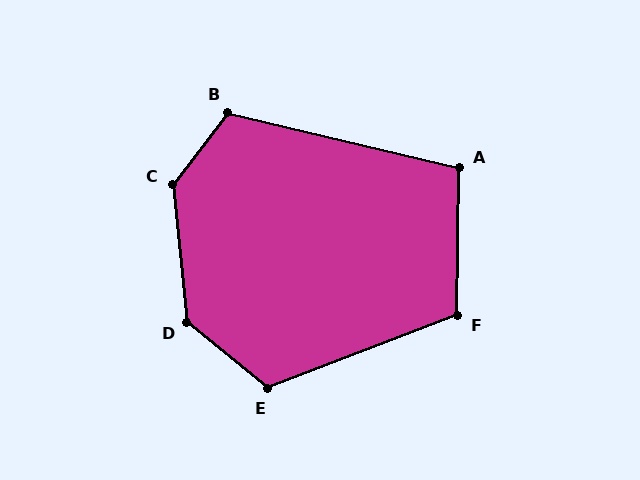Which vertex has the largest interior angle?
C, at approximately 137 degrees.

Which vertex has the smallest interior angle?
A, at approximately 103 degrees.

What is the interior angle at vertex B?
Approximately 114 degrees (obtuse).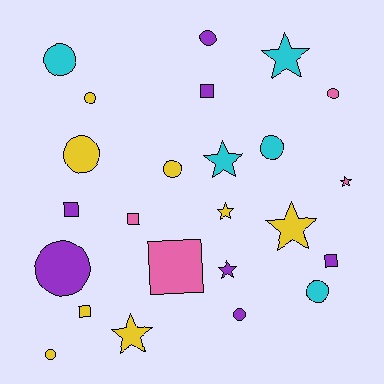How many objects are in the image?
There are 24 objects.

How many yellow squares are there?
There is 1 yellow square.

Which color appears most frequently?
Yellow, with 8 objects.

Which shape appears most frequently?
Circle, with 11 objects.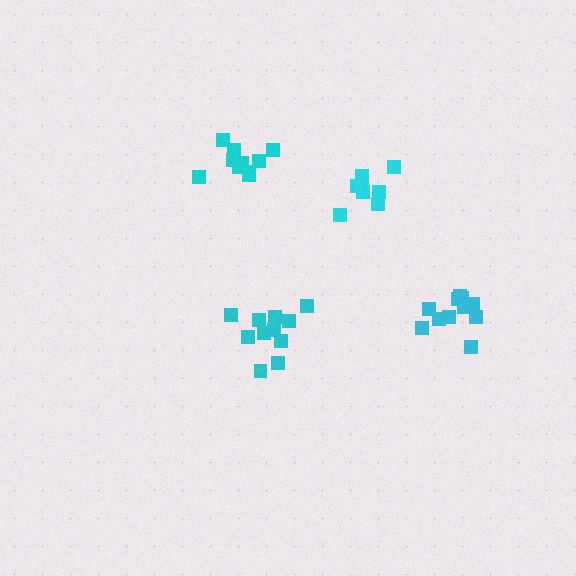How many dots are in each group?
Group 1: 8 dots, Group 2: 11 dots, Group 3: 10 dots, Group 4: 11 dots (40 total).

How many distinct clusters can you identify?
There are 4 distinct clusters.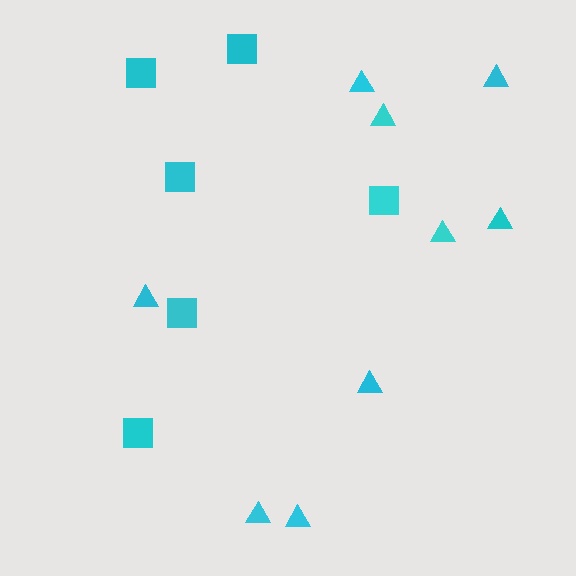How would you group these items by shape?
There are 2 groups: one group of squares (6) and one group of triangles (9).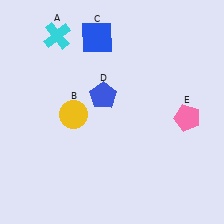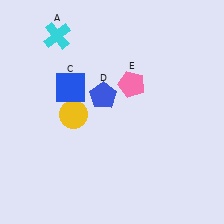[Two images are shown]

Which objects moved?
The objects that moved are: the blue square (C), the pink pentagon (E).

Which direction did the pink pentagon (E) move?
The pink pentagon (E) moved left.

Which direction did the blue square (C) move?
The blue square (C) moved down.